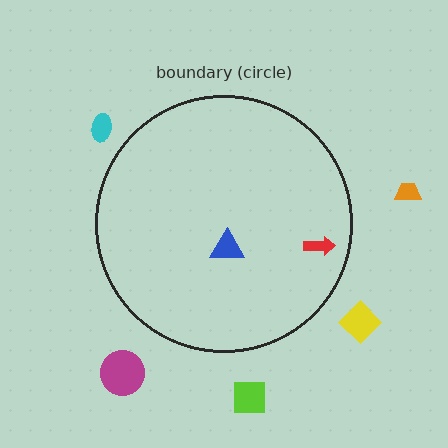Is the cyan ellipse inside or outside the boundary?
Outside.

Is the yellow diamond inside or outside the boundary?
Outside.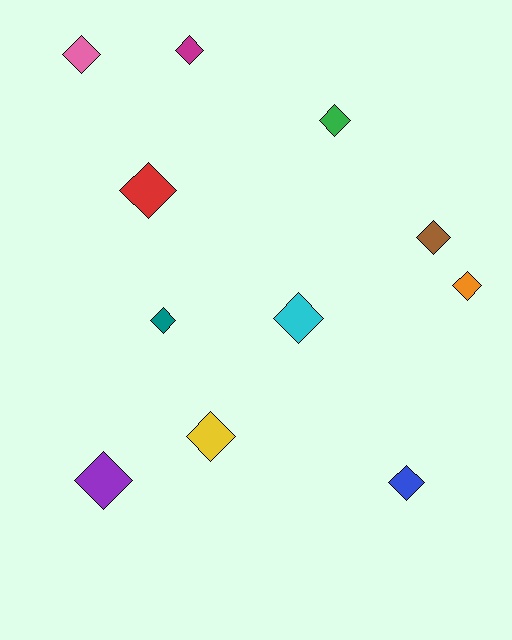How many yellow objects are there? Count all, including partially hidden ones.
There is 1 yellow object.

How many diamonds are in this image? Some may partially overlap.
There are 11 diamonds.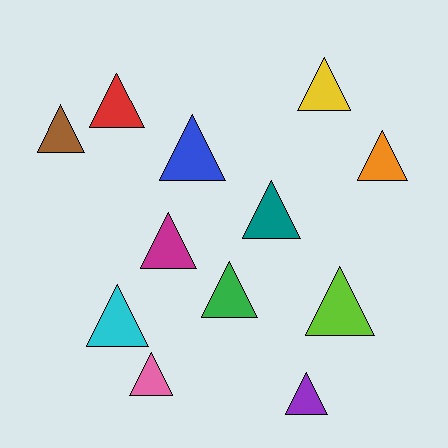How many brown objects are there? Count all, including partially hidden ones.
There is 1 brown object.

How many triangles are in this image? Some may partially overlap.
There are 12 triangles.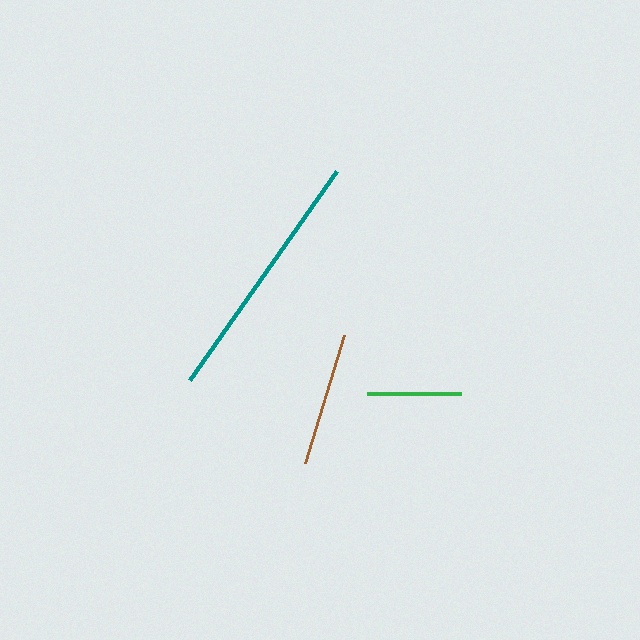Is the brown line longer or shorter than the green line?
The brown line is longer than the green line.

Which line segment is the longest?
The teal line is the longest at approximately 255 pixels.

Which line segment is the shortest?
The green line is the shortest at approximately 94 pixels.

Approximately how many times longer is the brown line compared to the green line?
The brown line is approximately 1.4 times the length of the green line.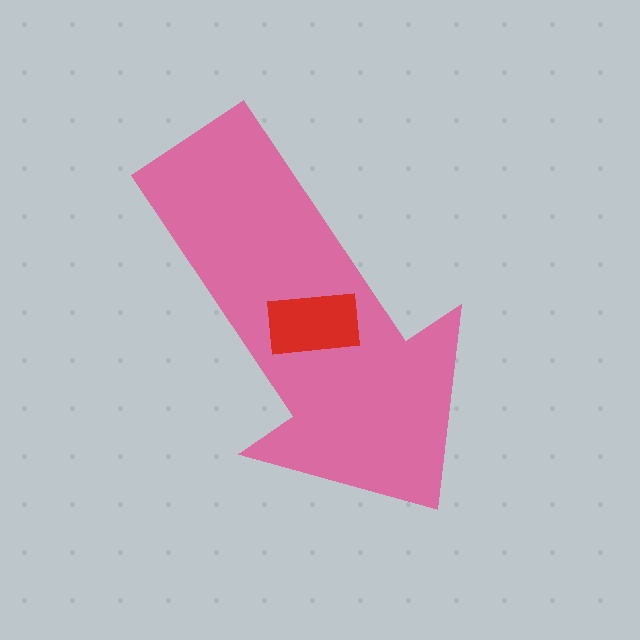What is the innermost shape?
The red rectangle.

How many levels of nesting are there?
2.